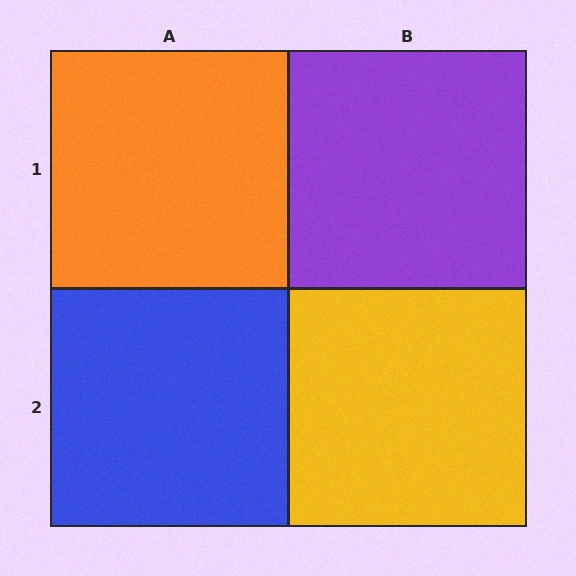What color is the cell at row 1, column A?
Orange.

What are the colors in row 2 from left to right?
Blue, yellow.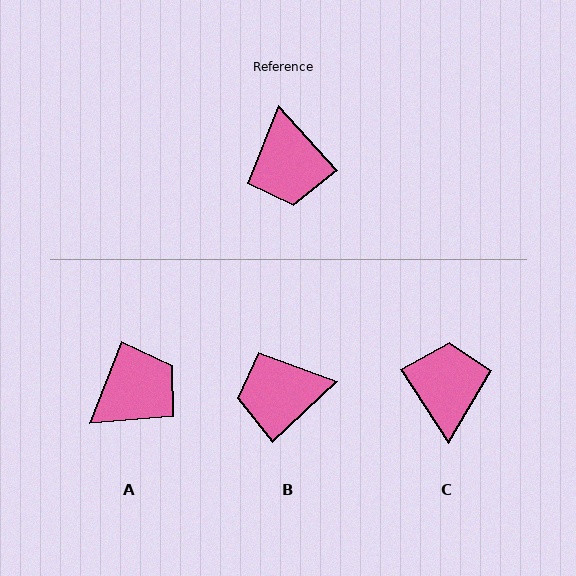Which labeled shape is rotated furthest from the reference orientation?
C, about 171 degrees away.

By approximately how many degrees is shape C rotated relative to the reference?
Approximately 171 degrees counter-clockwise.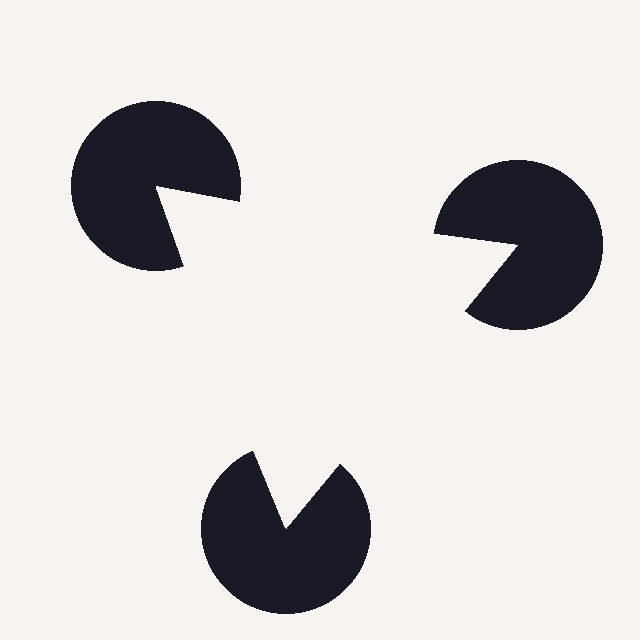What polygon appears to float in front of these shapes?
An illusory triangle — its edges are inferred from the aligned wedge cuts in the pac-man discs, not physically drawn.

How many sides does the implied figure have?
3 sides.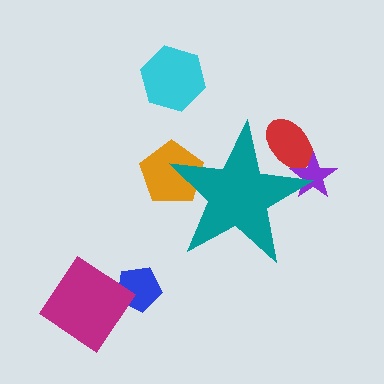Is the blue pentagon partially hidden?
No, the blue pentagon is fully visible.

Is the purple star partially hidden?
Yes, the purple star is partially hidden behind the teal star.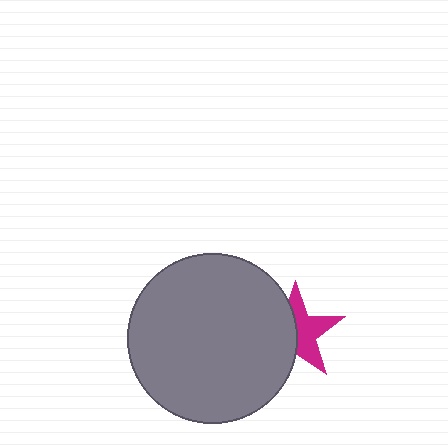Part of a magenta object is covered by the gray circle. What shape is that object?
It is a star.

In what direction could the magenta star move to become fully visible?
The magenta star could move right. That would shift it out from behind the gray circle entirely.